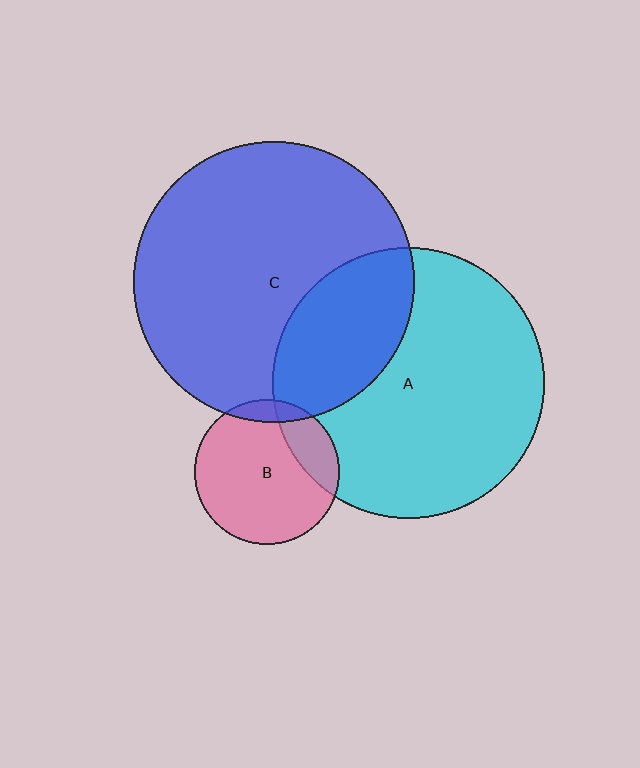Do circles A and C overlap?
Yes.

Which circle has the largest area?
Circle C (blue).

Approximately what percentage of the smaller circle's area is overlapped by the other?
Approximately 30%.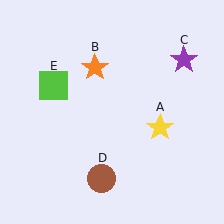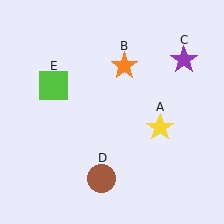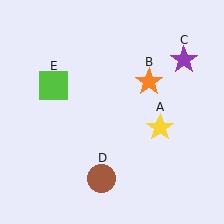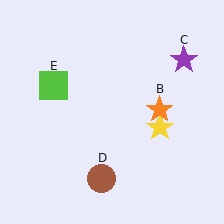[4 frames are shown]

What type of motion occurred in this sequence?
The orange star (object B) rotated clockwise around the center of the scene.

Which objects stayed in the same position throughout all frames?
Yellow star (object A) and purple star (object C) and brown circle (object D) and lime square (object E) remained stationary.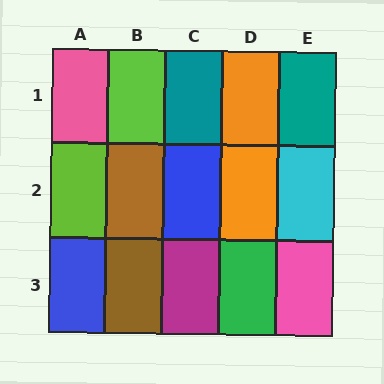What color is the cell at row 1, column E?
Teal.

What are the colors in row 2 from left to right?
Lime, brown, blue, orange, cyan.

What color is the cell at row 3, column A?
Blue.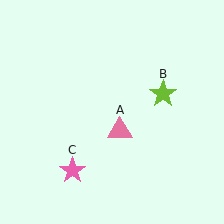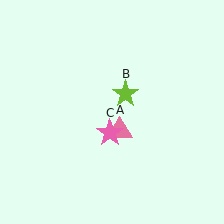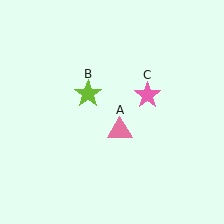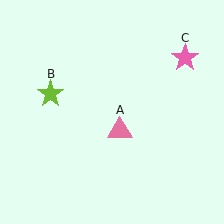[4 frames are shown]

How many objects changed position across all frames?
2 objects changed position: lime star (object B), pink star (object C).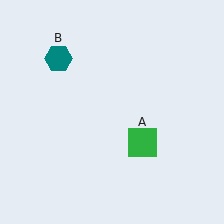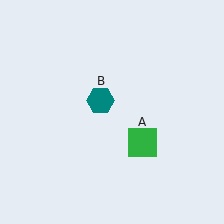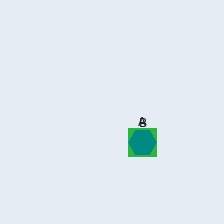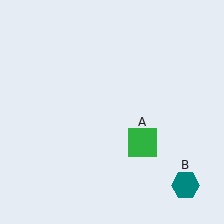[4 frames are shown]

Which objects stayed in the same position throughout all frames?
Green square (object A) remained stationary.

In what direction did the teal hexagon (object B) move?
The teal hexagon (object B) moved down and to the right.